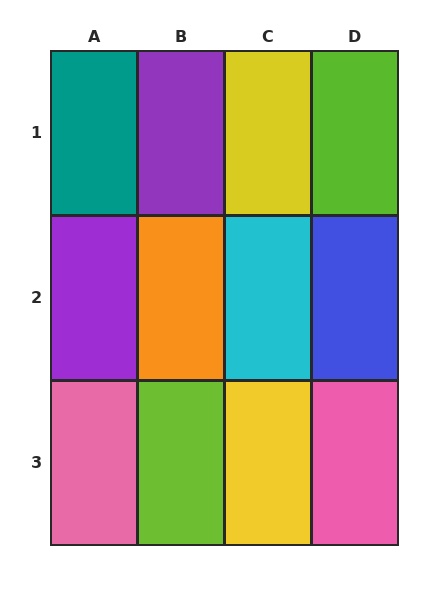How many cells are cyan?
1 cell is cyan.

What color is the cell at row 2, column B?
Orange.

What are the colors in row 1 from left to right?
Teal, purple, yellow, lime.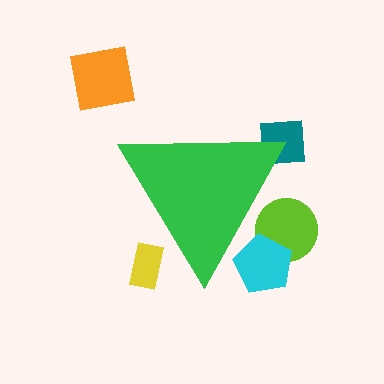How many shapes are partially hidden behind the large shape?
4 shapes are partially hidden.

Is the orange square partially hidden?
No, the orange square is fully visible.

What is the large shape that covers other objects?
A green triangle.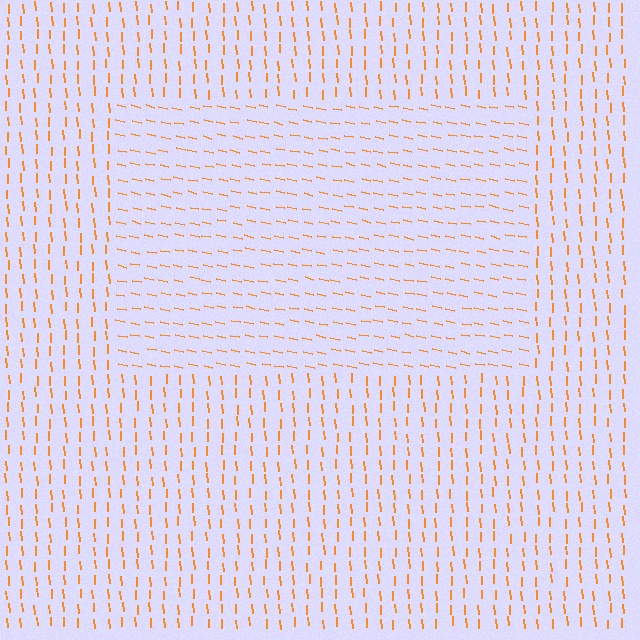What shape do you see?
I see a rectangle.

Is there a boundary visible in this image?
Yes, there is a texture boundary formed by a change in line orientation.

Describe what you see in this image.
The image is filled with small orange line segments. A rectangle region in the image has lines oriented differently from the surrounding lines, creating a visible texture boundary.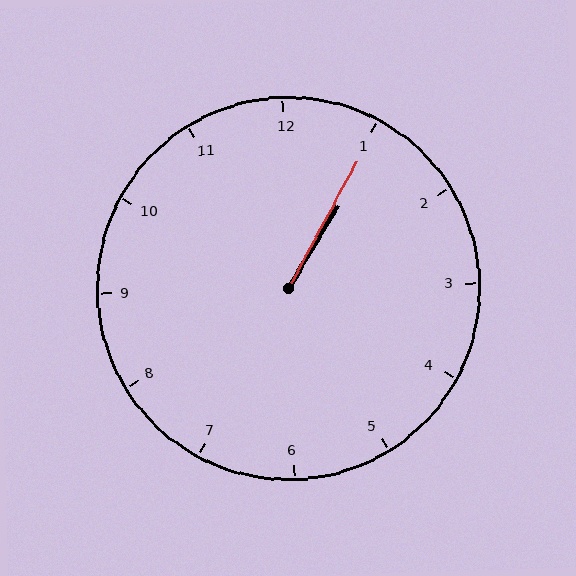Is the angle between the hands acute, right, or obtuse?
It is acute.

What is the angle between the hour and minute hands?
Approximately 2 degrees.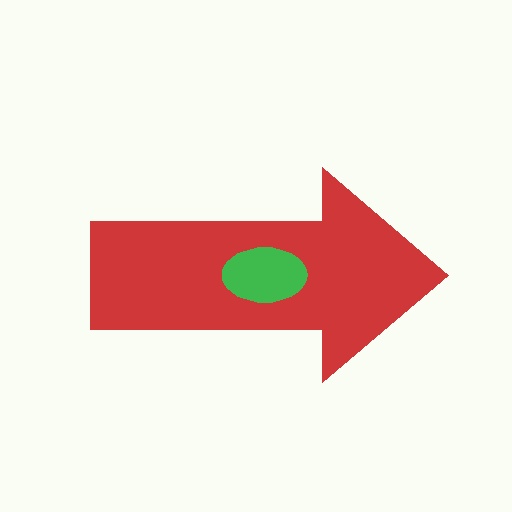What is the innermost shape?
The green ellipse.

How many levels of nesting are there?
2.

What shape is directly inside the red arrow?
The green ellipse.